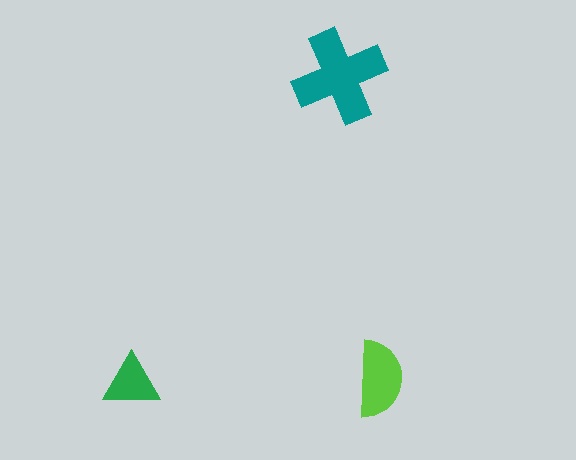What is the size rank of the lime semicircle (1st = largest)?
2nd.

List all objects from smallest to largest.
The green triangle, the lime semicircle, the teal cross.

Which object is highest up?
The teal cross is topmost.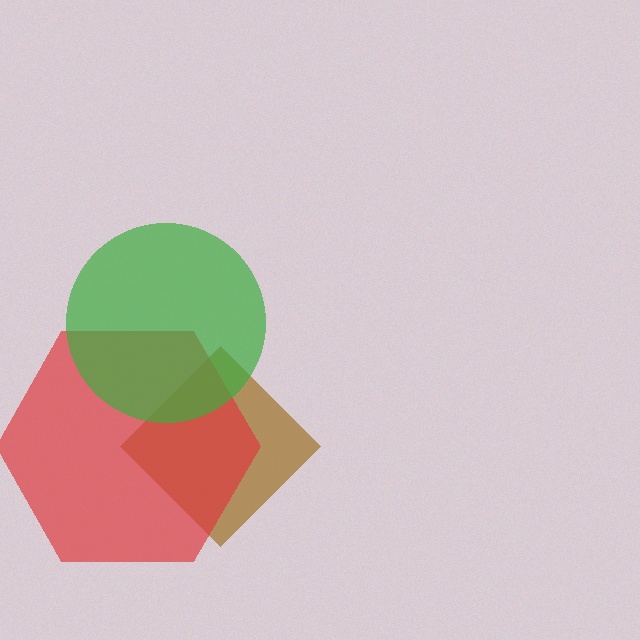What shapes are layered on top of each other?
The layered shapes are: a brown diamond, a red hexagon, a green circle.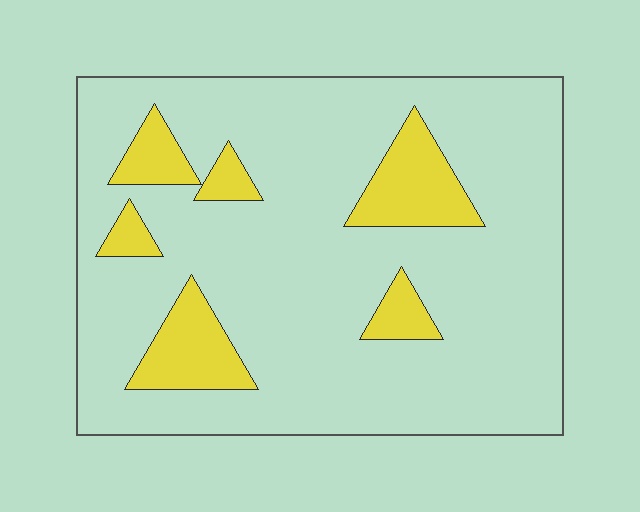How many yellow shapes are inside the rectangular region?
6.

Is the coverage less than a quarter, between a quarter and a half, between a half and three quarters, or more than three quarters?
Less than a quarter.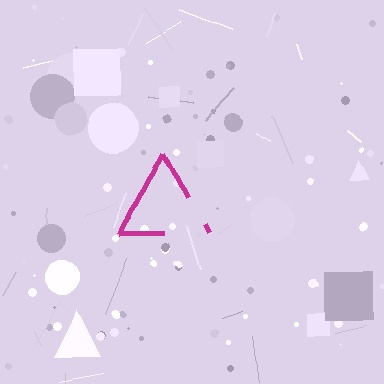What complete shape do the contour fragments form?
The contour fragments form a triangle.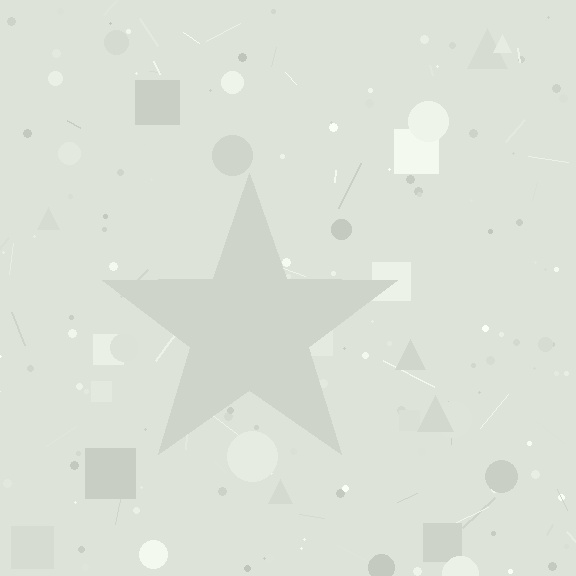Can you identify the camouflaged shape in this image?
The camouflaged shape is a star.